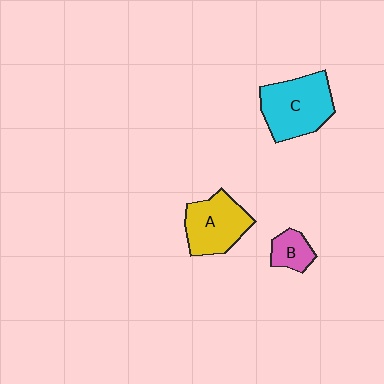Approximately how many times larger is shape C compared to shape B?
Approximately 2.6 times.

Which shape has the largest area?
Shape C (cyan).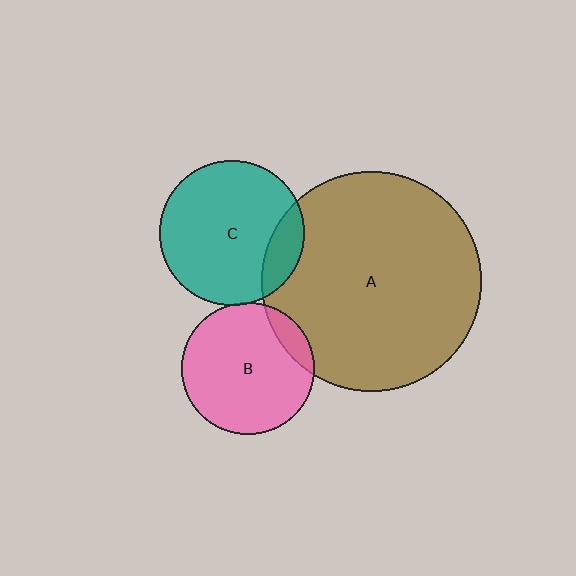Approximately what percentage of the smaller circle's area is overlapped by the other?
Approximately 5%.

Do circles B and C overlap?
Yes.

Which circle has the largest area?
Circle A (brown).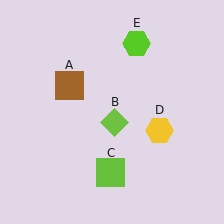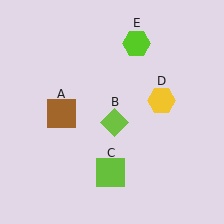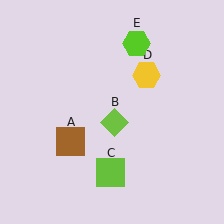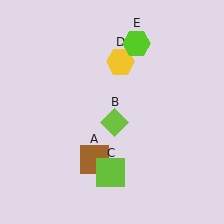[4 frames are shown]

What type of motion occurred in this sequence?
The brown square (object A), yellow hexagon (object D) rotated counterclockwise around the center of the scene.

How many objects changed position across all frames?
2 objects changed position: brown square (object A), yellow hexagon (object D).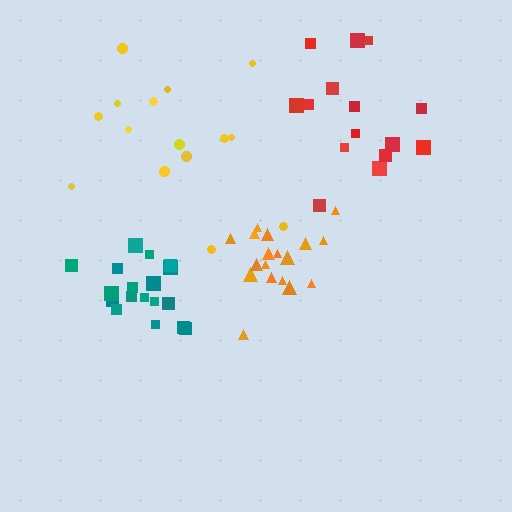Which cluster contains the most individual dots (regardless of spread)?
Teal (18).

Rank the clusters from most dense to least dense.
orange, teal, yellow, red.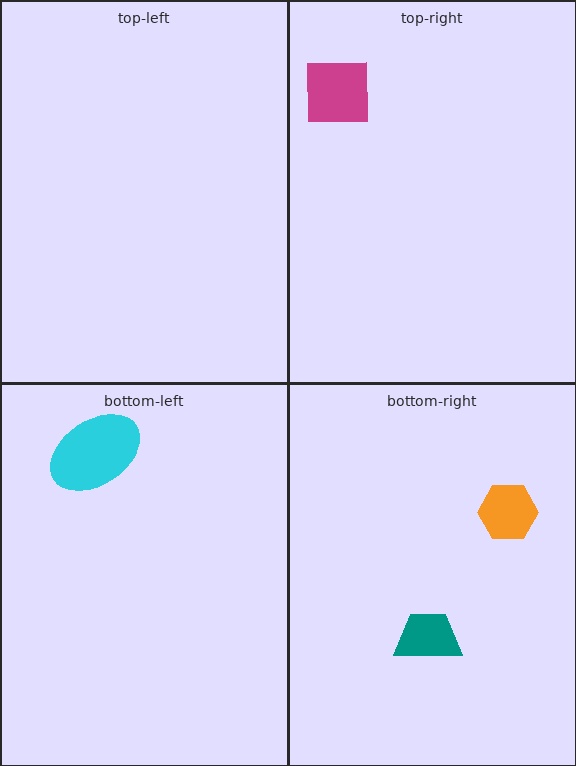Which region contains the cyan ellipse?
The bottom-left region.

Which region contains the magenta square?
The top-right region.